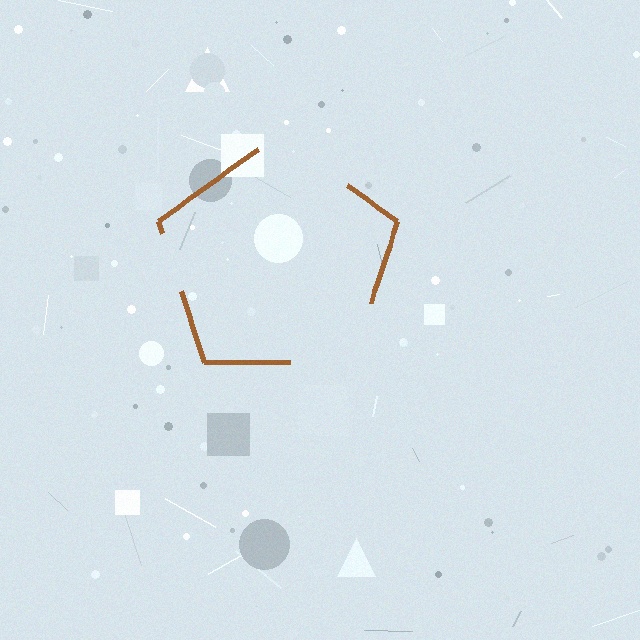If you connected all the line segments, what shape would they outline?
They would outline a pentagon.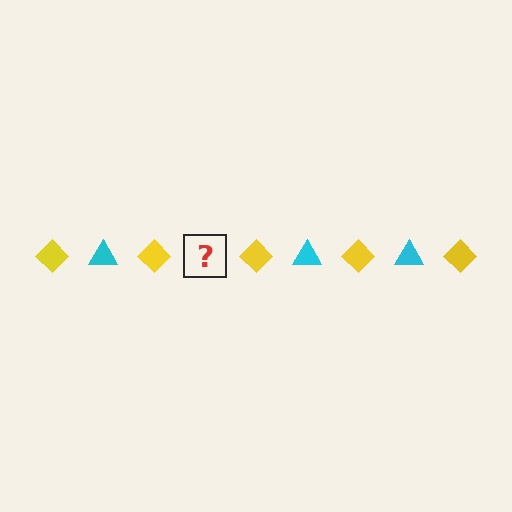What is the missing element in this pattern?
The missing element is a cyan triangle.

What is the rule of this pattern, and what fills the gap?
The rule is that the pattern alternates between yellow diamond and cyan triangle. The gap should be filled with a cyan triangle.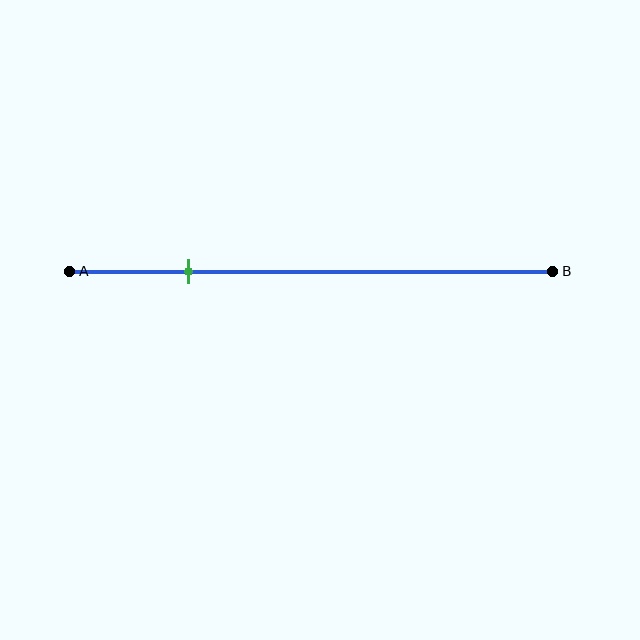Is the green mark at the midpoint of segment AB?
No, the mark is at about 25% from A, not at the 50% midpoint.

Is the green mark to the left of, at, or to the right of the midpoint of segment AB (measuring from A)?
The green mark is to the left of the midpoint of segment AB.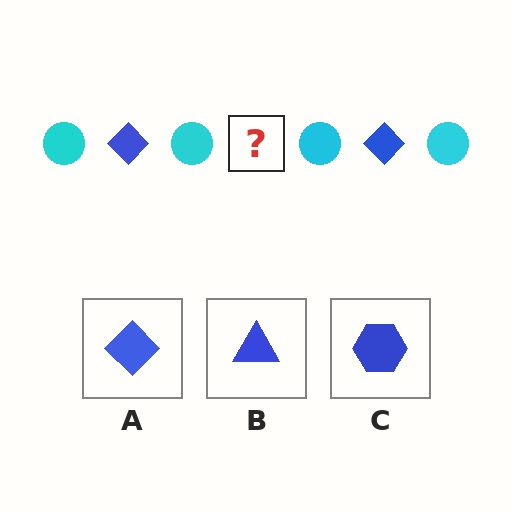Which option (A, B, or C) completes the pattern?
A.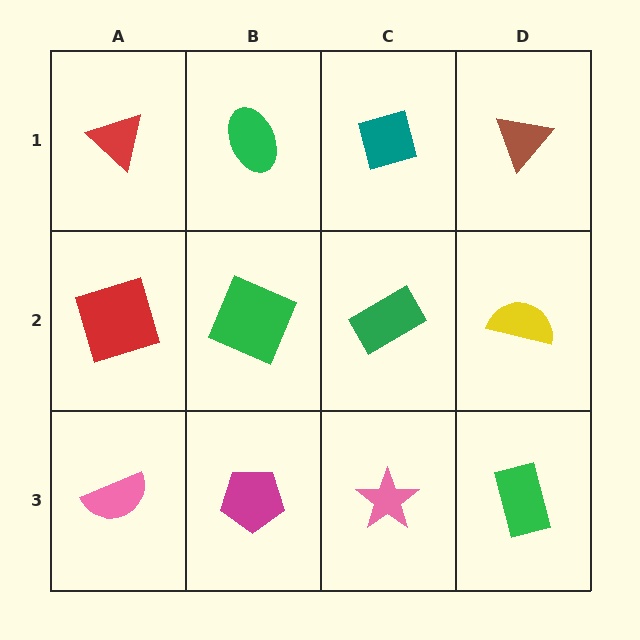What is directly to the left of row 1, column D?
A teal diamond.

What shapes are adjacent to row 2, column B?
A green ellipse (row 1, column B), a magenta pentagon (row 3, column B), a red square (row 2, column A), a green rectangle (row 2, column C).